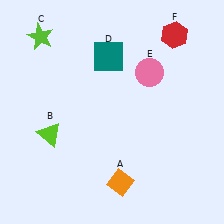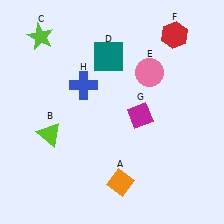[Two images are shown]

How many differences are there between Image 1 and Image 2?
There are 2 differences between the two images.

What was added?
A magenta diamond (G), a blue cross (H) were added in Image 2.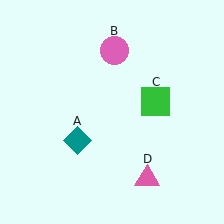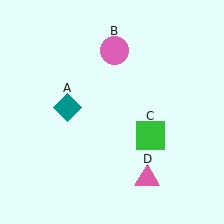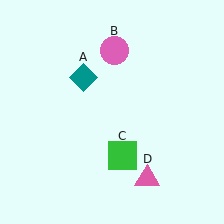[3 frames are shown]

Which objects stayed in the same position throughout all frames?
Pink circle (object B) and pink triangle (object D) remained stationary.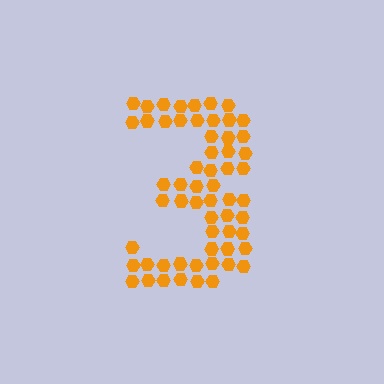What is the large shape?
The large shape is the digit 3.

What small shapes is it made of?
It is made of small hexagons.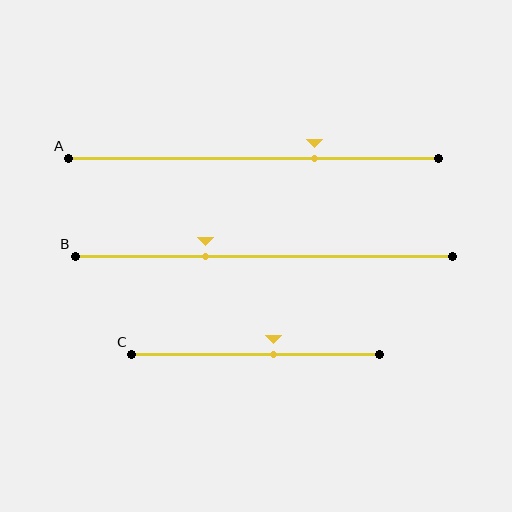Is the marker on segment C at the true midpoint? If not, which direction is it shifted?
No, the marker on segment C is shifted to the right by about 7% of the segment length.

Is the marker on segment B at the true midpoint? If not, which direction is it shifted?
No, the marker on segment B is shifted to the left by about 15% of the segment length.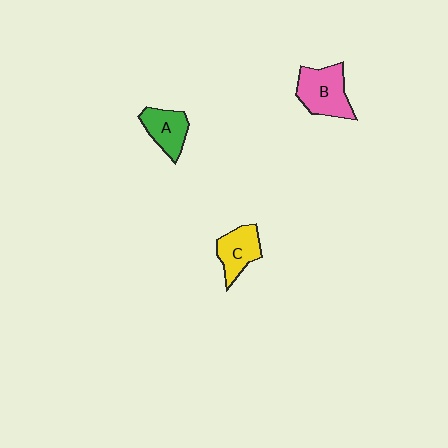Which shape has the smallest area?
Shape A (green).